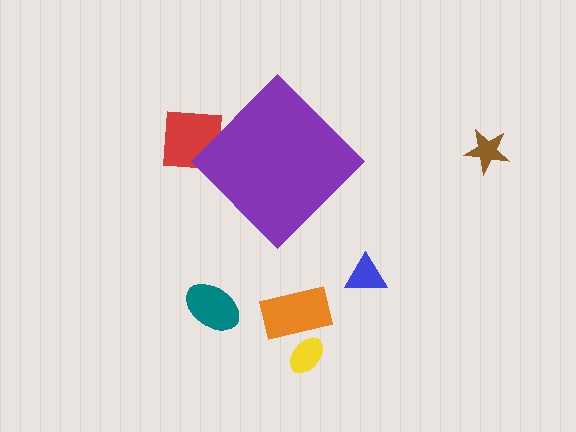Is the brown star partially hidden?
No, the brown star is fully visible.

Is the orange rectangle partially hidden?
No, the orange rectangle is fully visible.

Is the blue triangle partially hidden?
No, the blue triangle is fully visible.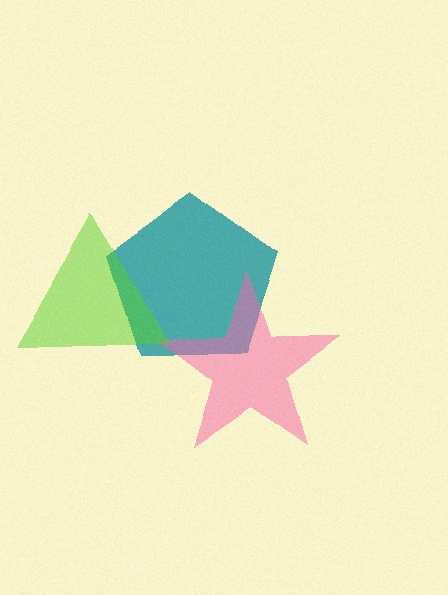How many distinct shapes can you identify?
There are 3 distinct shapes: a teal pentagon, a pink star, a lime triangle.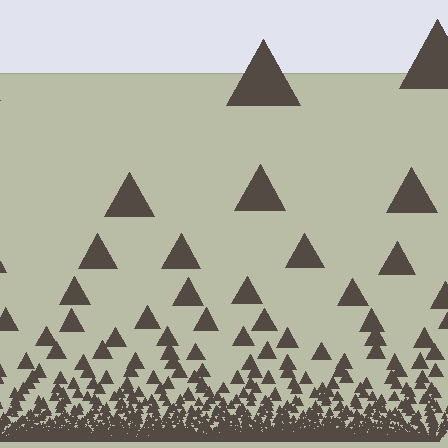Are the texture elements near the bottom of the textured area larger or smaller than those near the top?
Smaller. The gradient is inverted — elements near the bottom are smaller and denser.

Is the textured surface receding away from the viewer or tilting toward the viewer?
The surface appears to tilt toward the viewer. Texture elements get larger and sparser toward the top.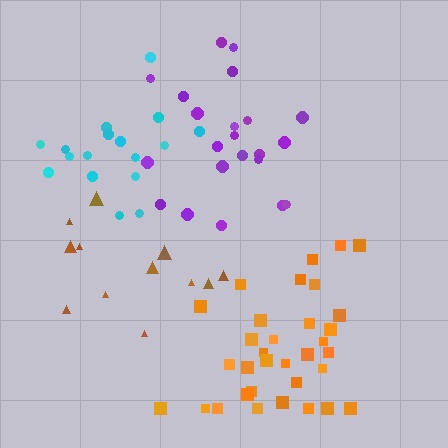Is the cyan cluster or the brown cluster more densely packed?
Cyan.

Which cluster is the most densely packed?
Cyan.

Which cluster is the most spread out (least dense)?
Brown.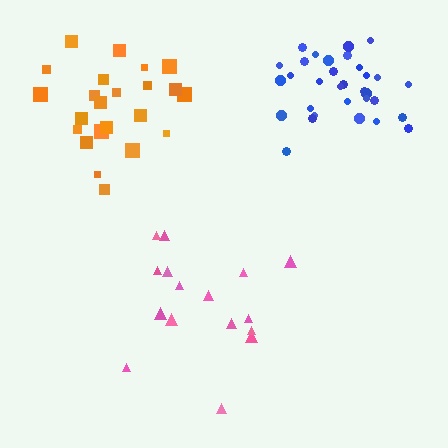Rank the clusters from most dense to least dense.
blue, orange, pink.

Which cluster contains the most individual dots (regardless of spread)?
Blue (32).